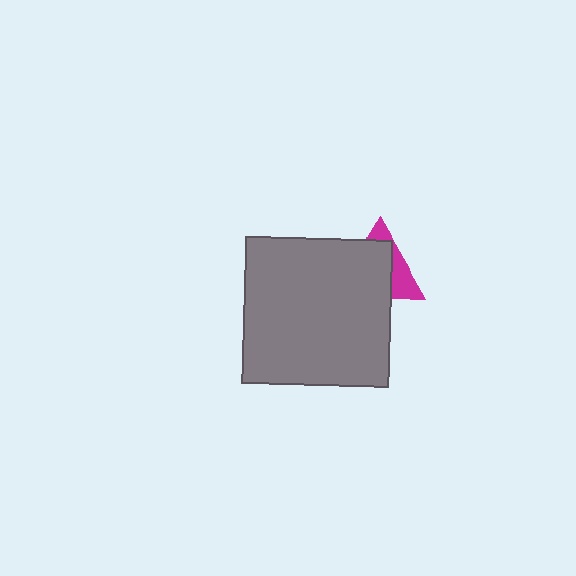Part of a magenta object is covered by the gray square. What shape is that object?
It is a triangle.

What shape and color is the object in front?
The object in front is a gray square.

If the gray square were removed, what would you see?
You would see the complete magenta triangle.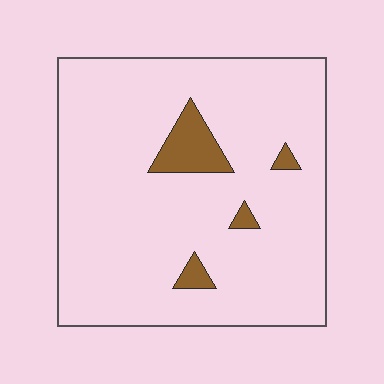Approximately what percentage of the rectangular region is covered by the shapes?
Approximately 5%.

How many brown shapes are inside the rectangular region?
4.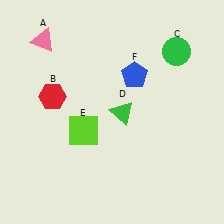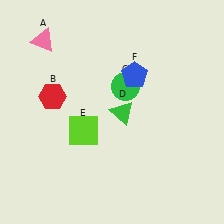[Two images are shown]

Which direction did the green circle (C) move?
The green circle (C) moved left.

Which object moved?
The green circle (C) moved left.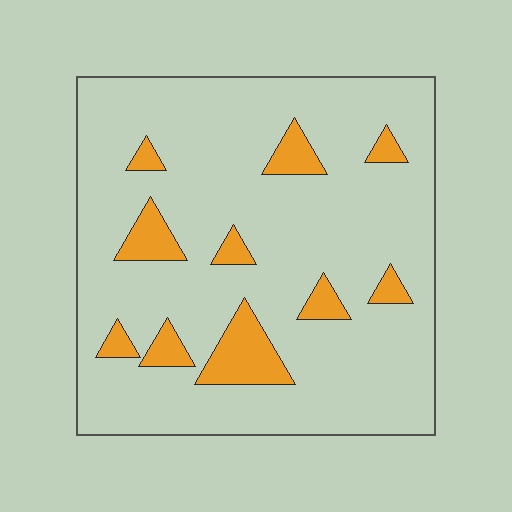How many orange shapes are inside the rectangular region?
10.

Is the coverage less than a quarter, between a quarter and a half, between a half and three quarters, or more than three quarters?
Less than a quarter.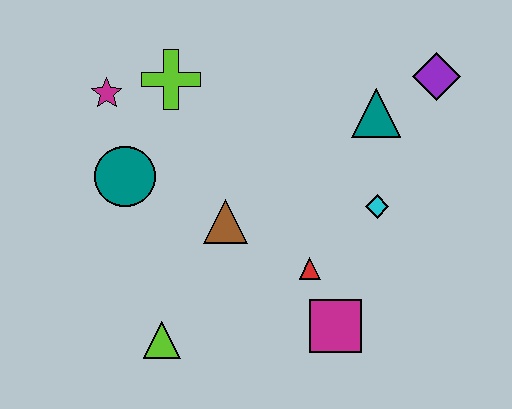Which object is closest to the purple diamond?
The teal triangle is closest to the purple diamond.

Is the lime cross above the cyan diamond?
Yes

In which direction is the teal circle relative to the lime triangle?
The teal circle is above the lime triangle.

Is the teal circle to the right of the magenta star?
Yes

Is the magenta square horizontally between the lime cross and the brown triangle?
No